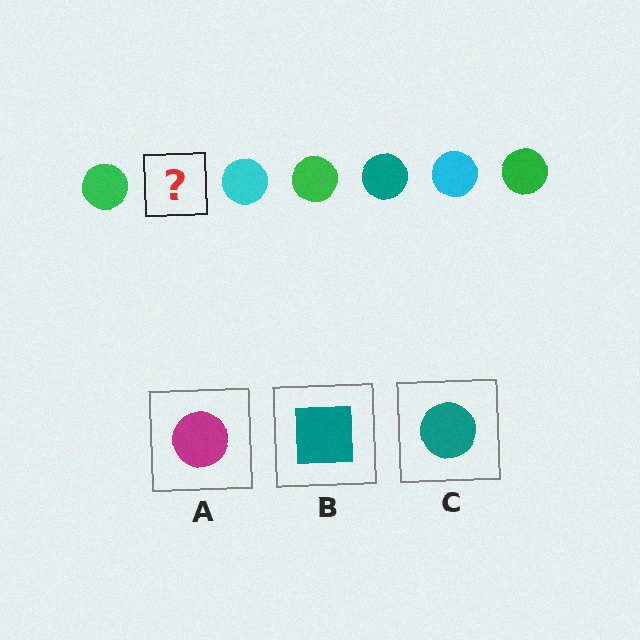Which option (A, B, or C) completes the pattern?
C.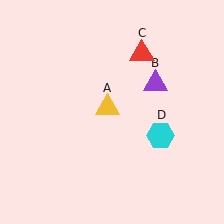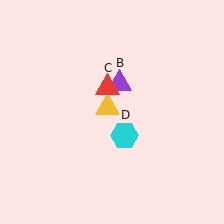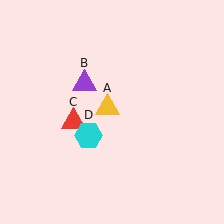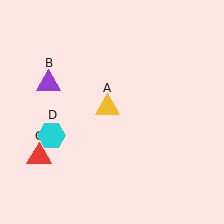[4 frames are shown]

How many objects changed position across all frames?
3 objects changed position: purple triangle (object B), red triangle (object C), cyan hexagon (object D).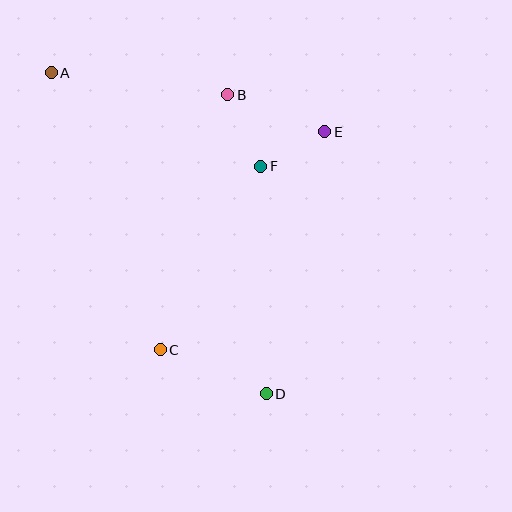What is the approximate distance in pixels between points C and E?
The distance between C and E is approximately 273 pixels.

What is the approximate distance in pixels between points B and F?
The distance between B and F is approximately 79 pixels.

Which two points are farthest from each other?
Points A and D are farthest from each other.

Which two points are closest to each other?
Points E and F are closest to each other.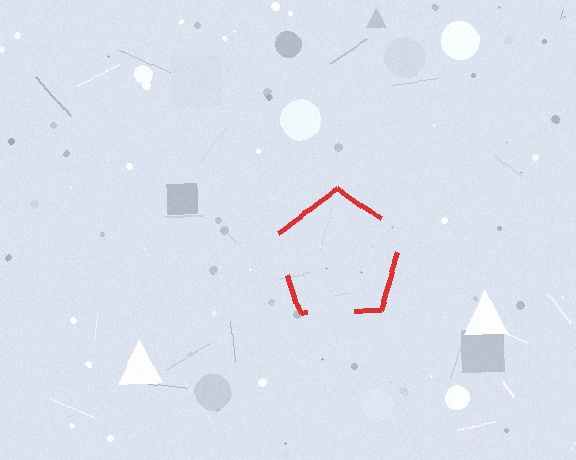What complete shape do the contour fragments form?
The contour fragments form a pentagon.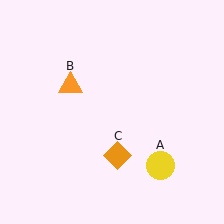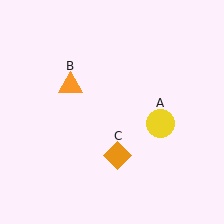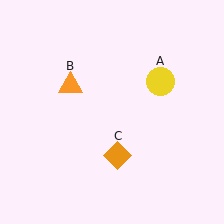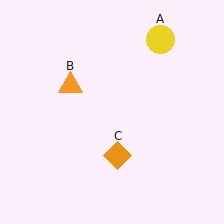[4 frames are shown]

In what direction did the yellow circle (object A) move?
The yellow circle (object A) moved up.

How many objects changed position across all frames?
1 object changed position: yellow circle (object A).